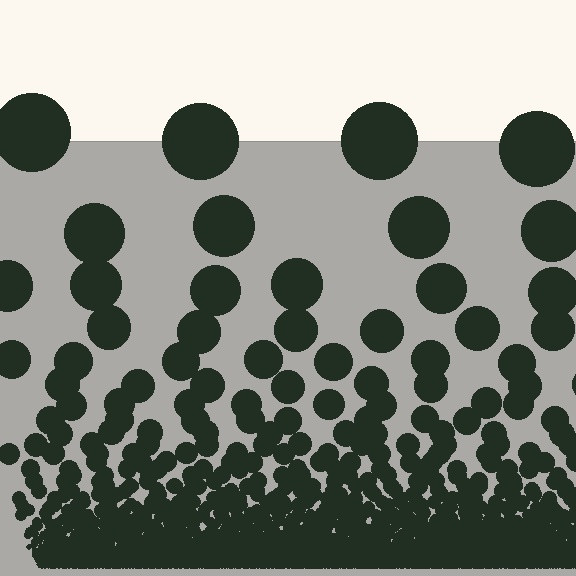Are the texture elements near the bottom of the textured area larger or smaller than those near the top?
Smaller. The gradient is inverted — elements near the bottom are smaller and denser.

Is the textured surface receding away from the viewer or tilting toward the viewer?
The surface appears to tilt toward the viewer. Texture elements get larger and sparser toward the top.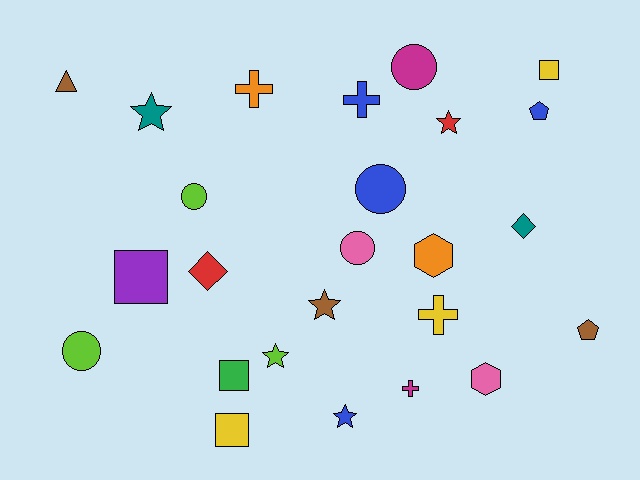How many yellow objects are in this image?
There are 3 yellow objects.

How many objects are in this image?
There are 25 objects.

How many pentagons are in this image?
There are 2 pentagons.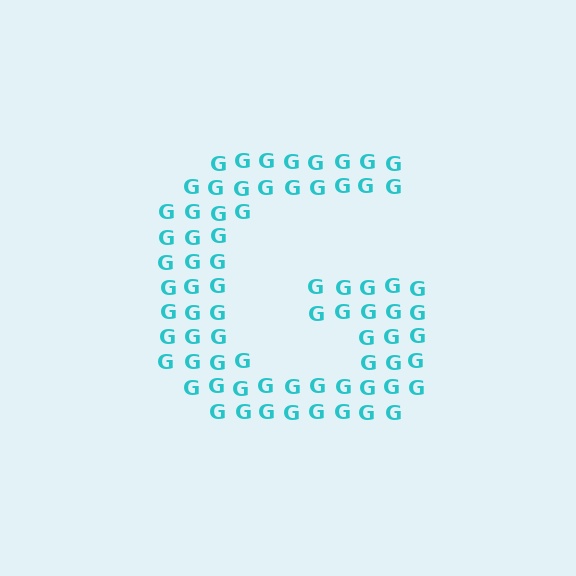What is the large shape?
The large shape is the letter G.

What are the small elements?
The small elements are letter G's.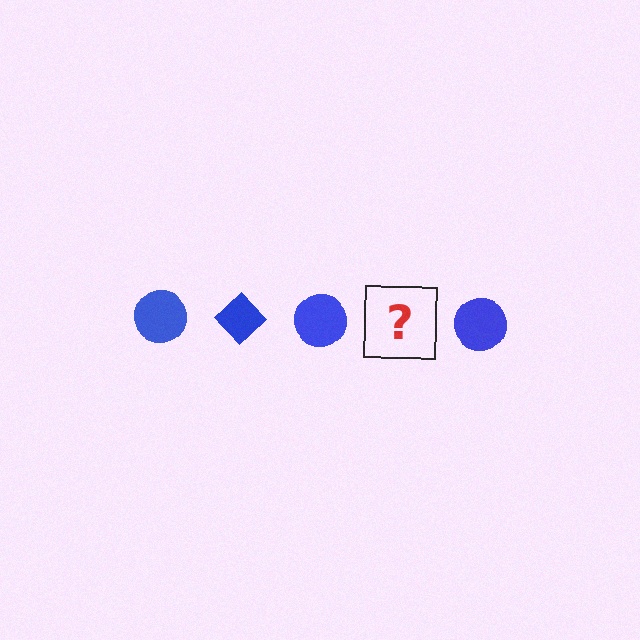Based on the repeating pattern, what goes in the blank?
The blank should be a blue diamond.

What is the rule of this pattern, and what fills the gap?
The rule is that the pattern cycles through circle, diamond shapes in blue. The gap should be filled with a blue diamond.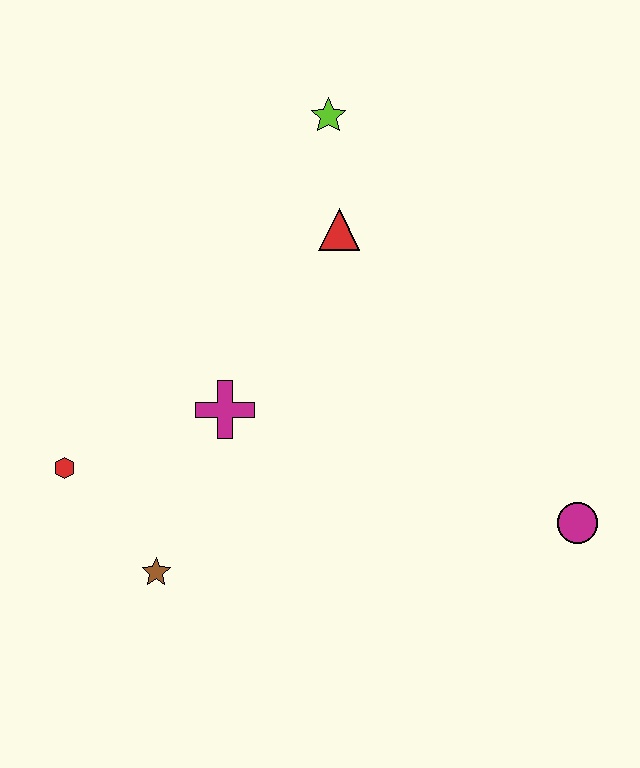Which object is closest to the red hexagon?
The brown star is closest to the red hexagon.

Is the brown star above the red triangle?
No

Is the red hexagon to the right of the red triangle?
No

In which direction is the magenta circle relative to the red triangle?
The magenta circle is below the red triangle.